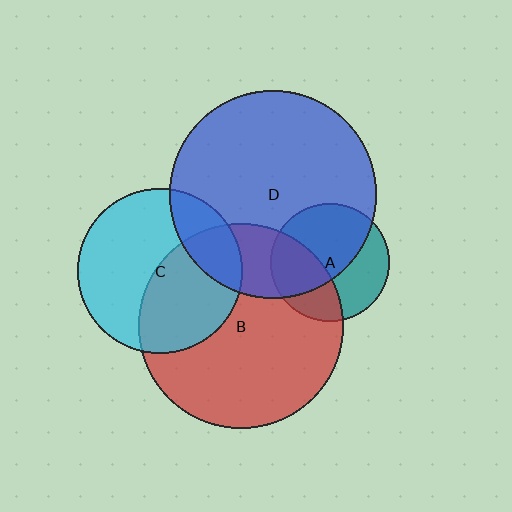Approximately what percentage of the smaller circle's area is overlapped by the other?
Approximately 45%.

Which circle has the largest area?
Circle D (blue).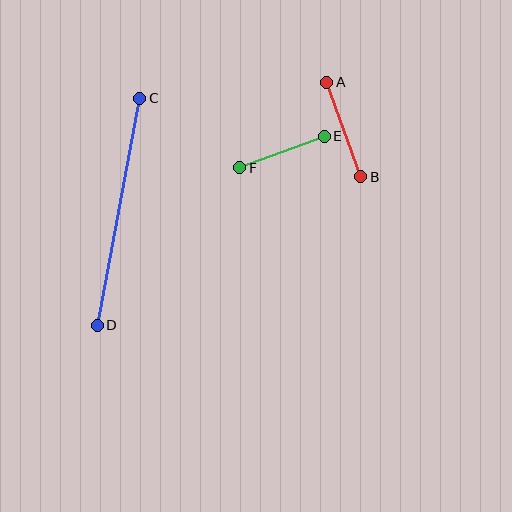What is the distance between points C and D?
The distance is approximately 231 pixels.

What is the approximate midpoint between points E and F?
The midpoint is at approximately (282, 152) pixels.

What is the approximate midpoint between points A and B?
The midpoint is at approximately (344, 129) pixels.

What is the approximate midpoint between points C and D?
The midpoint is at approximately (119, 212) pixels.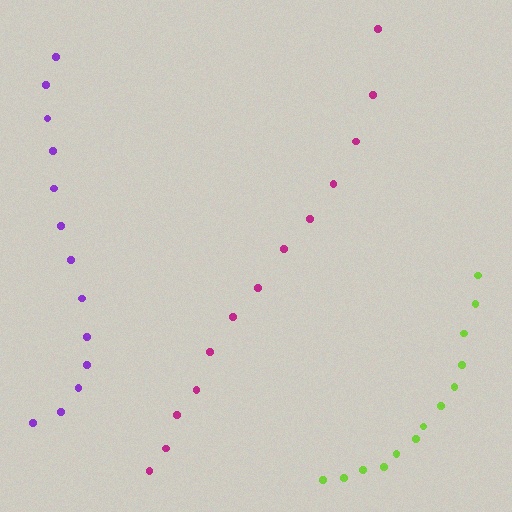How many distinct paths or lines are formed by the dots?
There are 3 distinct paths.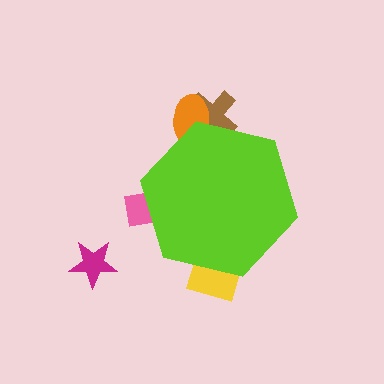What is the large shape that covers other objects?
A lime hexagon.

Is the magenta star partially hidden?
No, the magenta star is fully visible.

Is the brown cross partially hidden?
Yes, the brown cross is partially hidden behind the lime hexagon.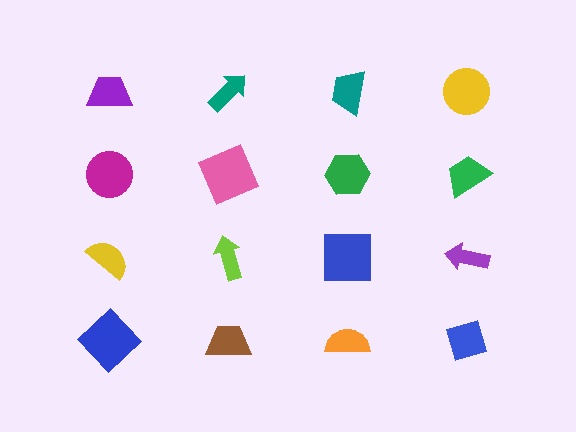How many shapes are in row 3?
4 shapes.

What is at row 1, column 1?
A purple trapezoid.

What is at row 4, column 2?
A brown trapezoid.